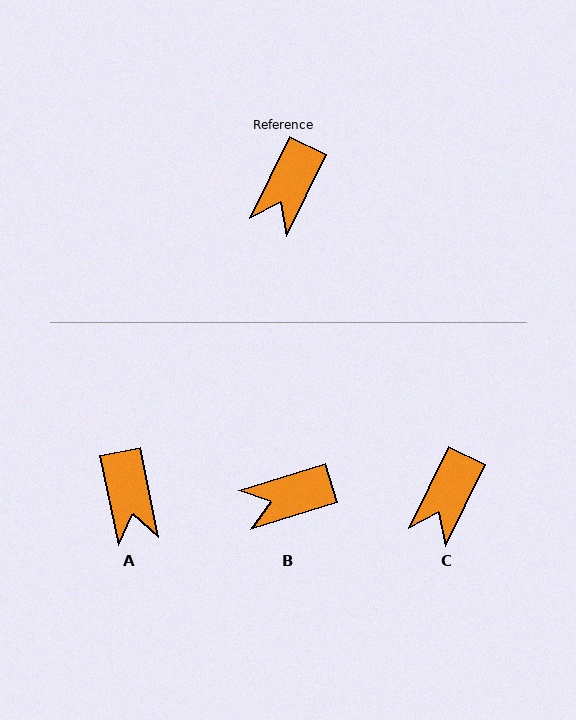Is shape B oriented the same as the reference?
No, it is off by about 47 degrees.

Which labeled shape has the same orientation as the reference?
C.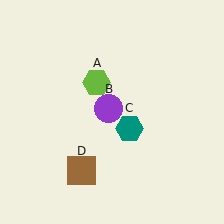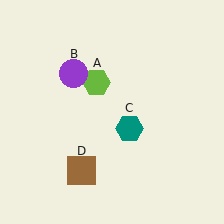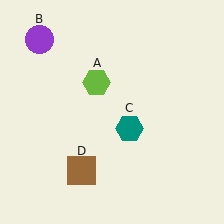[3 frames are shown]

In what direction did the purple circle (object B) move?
The purple circle (object B) moved up and to the left.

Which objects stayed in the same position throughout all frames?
Lime hexagon (object A) and teal hexagon (object C) and brown square (object D) remained stationary.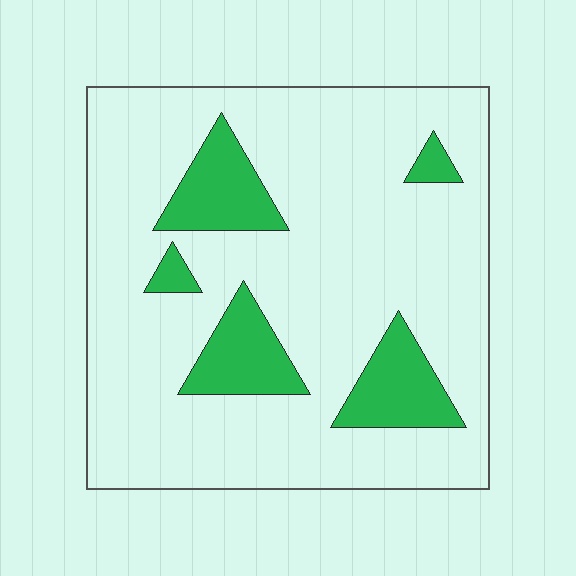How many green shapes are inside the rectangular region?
5.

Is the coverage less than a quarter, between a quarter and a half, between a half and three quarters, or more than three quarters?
Less than a quarter.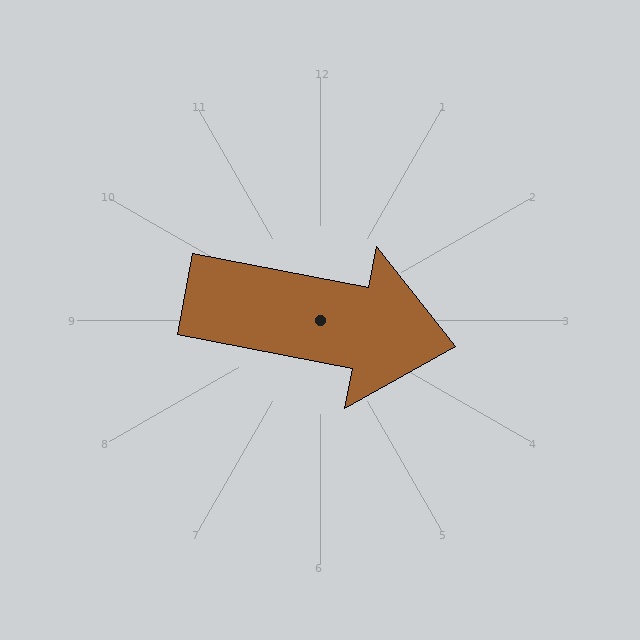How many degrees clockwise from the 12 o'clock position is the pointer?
Approximately 101 degrees.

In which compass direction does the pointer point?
East.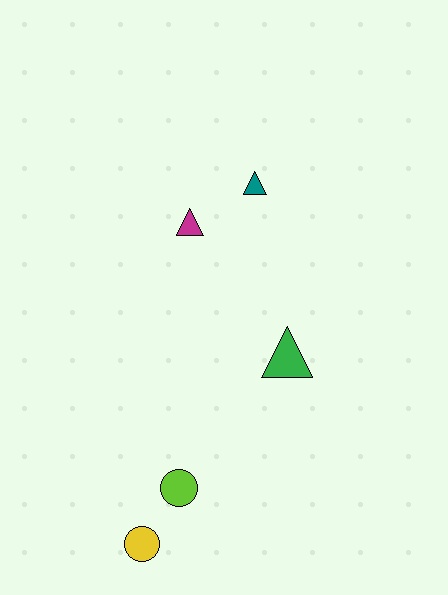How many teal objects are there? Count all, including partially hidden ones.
There is 1 teal object.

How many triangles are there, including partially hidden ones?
There are 3 triangles.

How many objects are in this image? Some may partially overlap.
There are 5 objects.